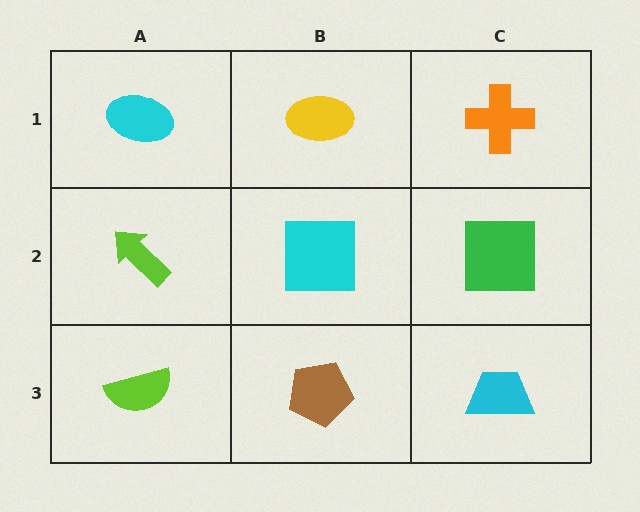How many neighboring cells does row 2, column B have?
4.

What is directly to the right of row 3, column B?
A cyan trapezoid.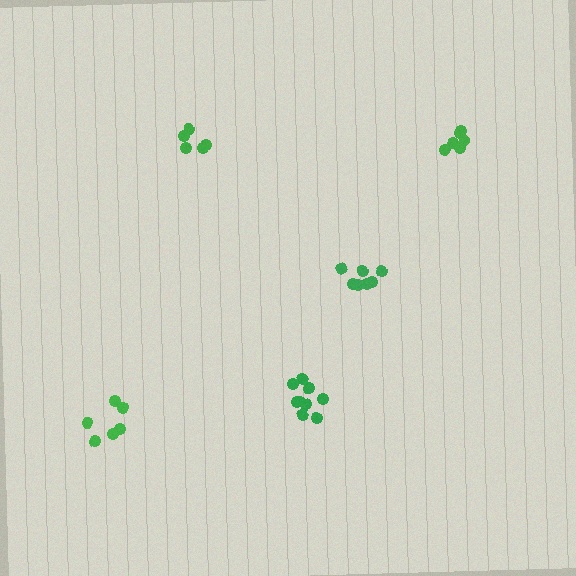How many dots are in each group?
Group 1: 6 dots, Group 2: 5 dots, Group 3: 9 dots, Group 4: 6 dots, Group 5: 7 dots (33 total).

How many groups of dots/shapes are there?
There are 5 groups.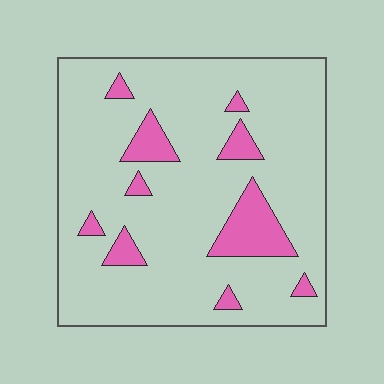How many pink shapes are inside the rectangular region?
10.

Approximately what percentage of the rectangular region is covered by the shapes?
Approximately 15%.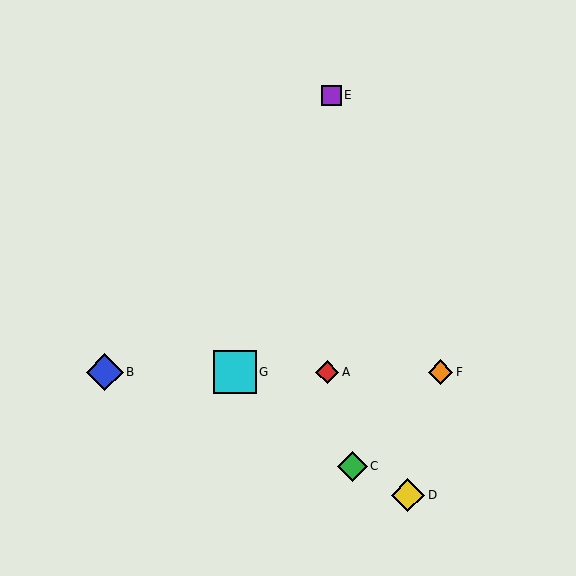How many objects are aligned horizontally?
4 objects (A, B, F, G) are aligned horizontally.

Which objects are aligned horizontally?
Objects A, B, F, G are aligned horizontally.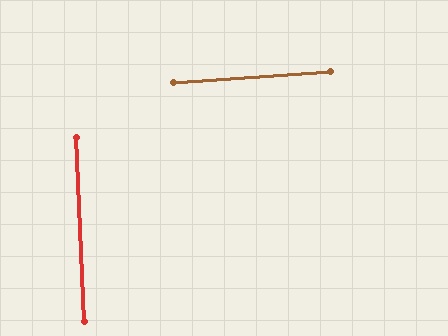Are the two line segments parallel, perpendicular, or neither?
Perpendicular — they meet at approximately 89°.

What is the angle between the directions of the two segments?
Approximately 89 degrees.